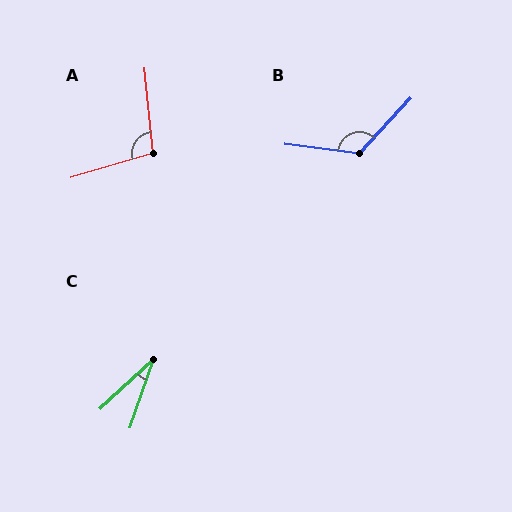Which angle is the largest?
B, at approximately 126 degrees.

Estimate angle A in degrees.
Approximately 101 degrees.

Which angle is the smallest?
C, at approximately 28 degrees.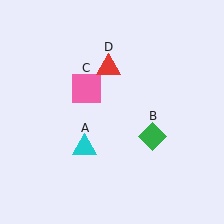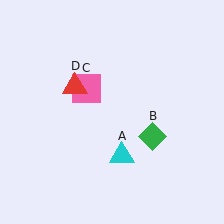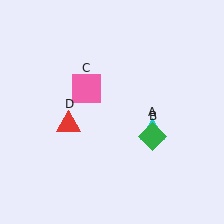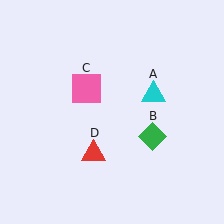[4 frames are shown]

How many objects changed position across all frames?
2 objects changed position: cyan triangle (object A), red triangle (object D).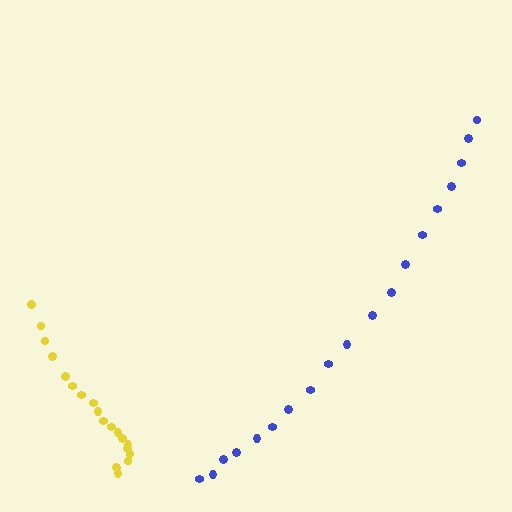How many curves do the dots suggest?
There are 2 distinct paths.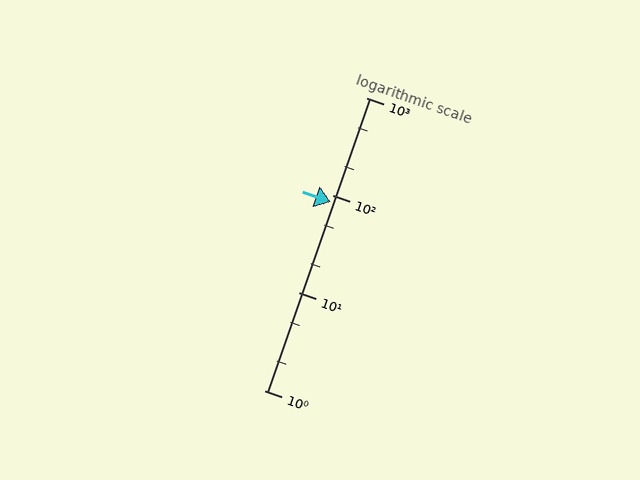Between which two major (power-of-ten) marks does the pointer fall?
The pointer is between 10 and 100.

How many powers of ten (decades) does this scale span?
The scale spans 3 decades, from 1 to 1000.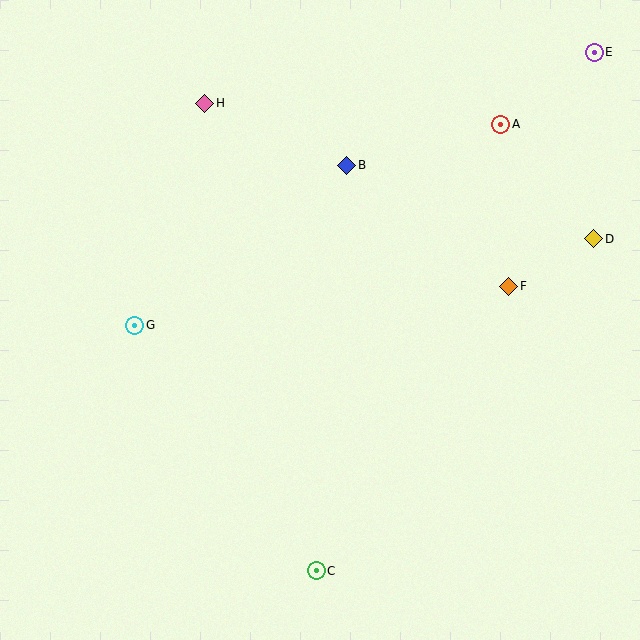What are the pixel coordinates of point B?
Point B is at (347, 165).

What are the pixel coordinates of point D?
Point D is at (594, 239).